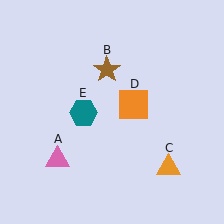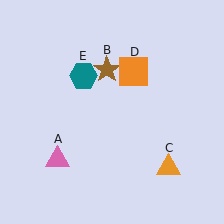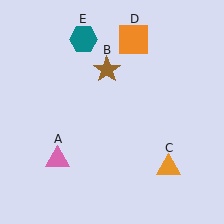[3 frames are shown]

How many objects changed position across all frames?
2 objects changed position: orange square (object D), teal hexagon (object E).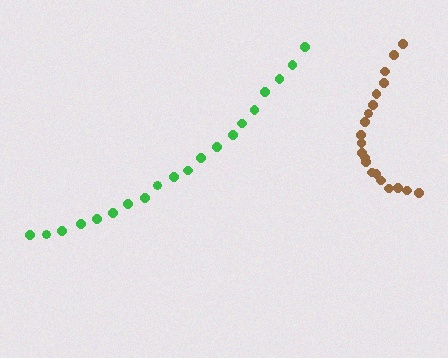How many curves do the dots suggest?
There are 2 distinct paths.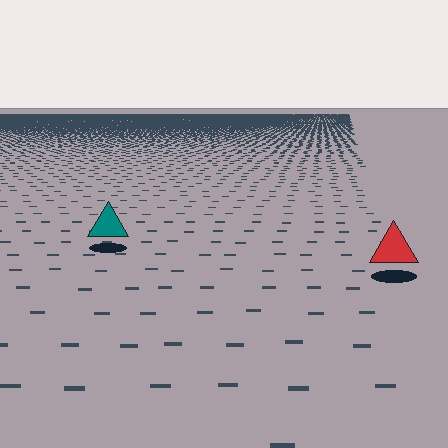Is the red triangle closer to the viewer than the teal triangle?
Yes. The red triangle is closer — you can tell from the texture gradient: the ground texture is coarser near it.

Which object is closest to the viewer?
The red triangle is closest. The texture marks near it are larger and more spread out.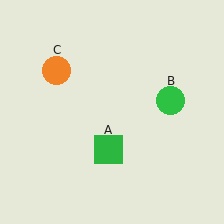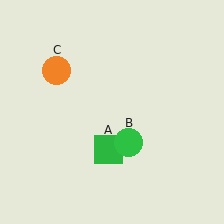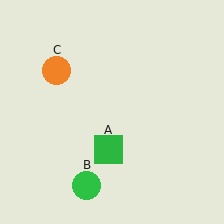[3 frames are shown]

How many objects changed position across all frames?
1 object changed position: green circle (object B).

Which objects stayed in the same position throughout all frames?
Green square (object A) and orange circle (object C) remained stationary.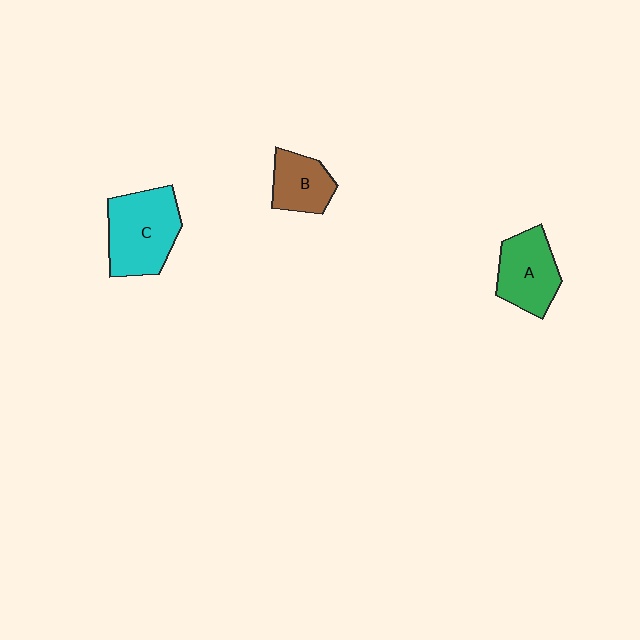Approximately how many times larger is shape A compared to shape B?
Approximately 1.3 times.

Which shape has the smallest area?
Shape B (brown).